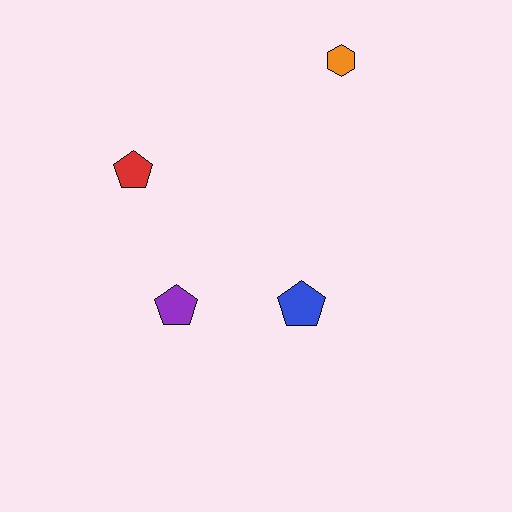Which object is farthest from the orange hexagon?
The purple pentagon is farthest from the orange hexagon.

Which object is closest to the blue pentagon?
The purple pentagon is closest to the blue pentagon.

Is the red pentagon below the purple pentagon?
No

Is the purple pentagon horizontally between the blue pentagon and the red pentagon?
Yes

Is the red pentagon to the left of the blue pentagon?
Yes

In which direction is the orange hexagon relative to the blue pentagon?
The orange hexagon is above the blue pentagon.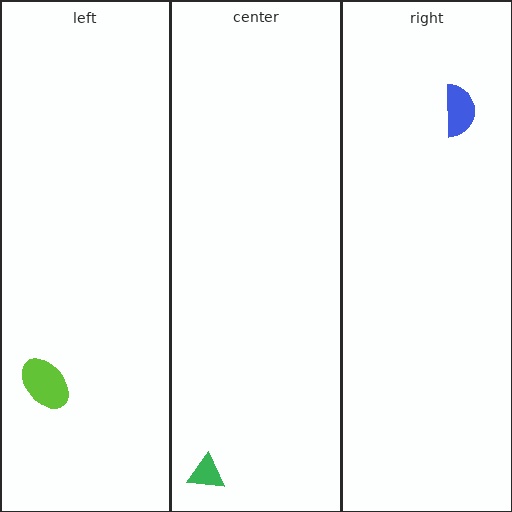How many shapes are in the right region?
1.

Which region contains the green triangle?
The center region.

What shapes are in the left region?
The lime ellipse.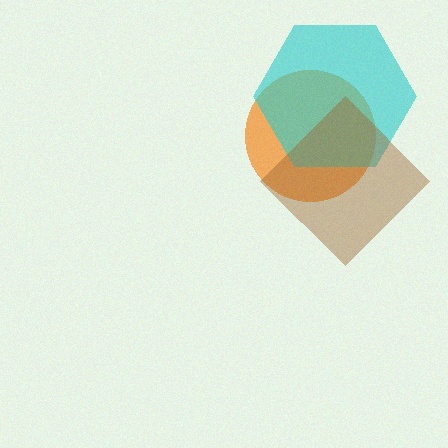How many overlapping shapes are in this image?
There are 3 overlapping shapes in the image.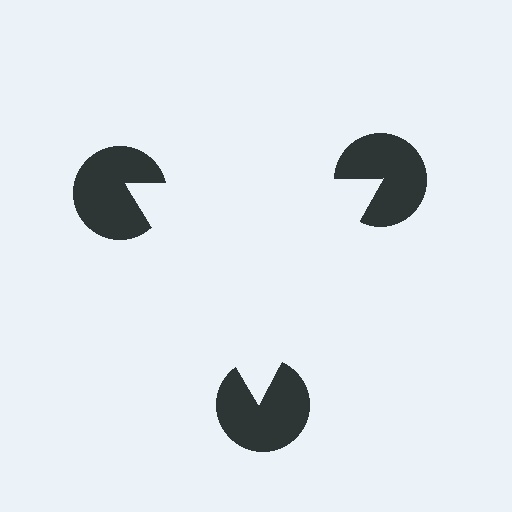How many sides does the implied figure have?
3 sides.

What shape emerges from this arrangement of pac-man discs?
An illusory triangle — its edges are inferred from the aligned wedge cuts in the pac-man discs, not physically drawn.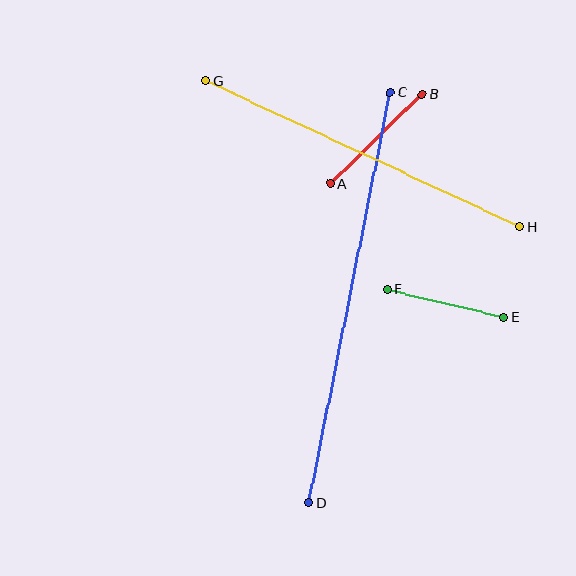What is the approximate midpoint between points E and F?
The midpoint is at approximately (446, 303) pixels.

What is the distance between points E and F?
The distance is approximately 119 pixels.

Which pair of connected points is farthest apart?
Points C and D are farthest apart.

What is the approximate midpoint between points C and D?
The midpoint is at approximately (350, 298) pixels.